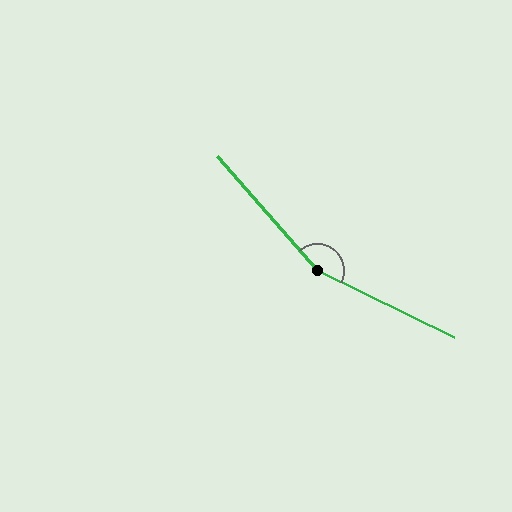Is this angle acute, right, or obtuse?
It is obtuse.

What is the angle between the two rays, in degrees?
Approximately 157 degrees.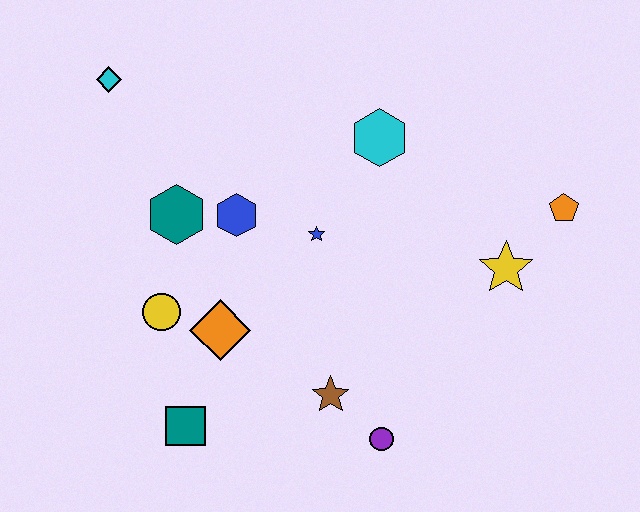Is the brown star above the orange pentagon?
No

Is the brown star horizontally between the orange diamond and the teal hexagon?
No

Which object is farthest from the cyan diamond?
The orange pentagon is farthest from the cyan diamond.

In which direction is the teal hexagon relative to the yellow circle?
The teal hexagon is above the yellow circle.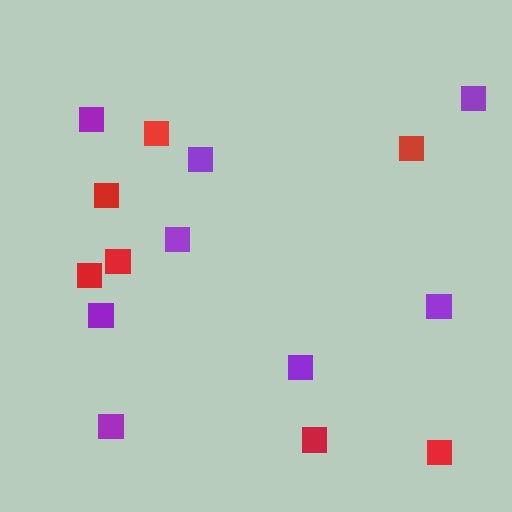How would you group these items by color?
There are 2 groups: one group of purple squares (8) and one group of red squares (7).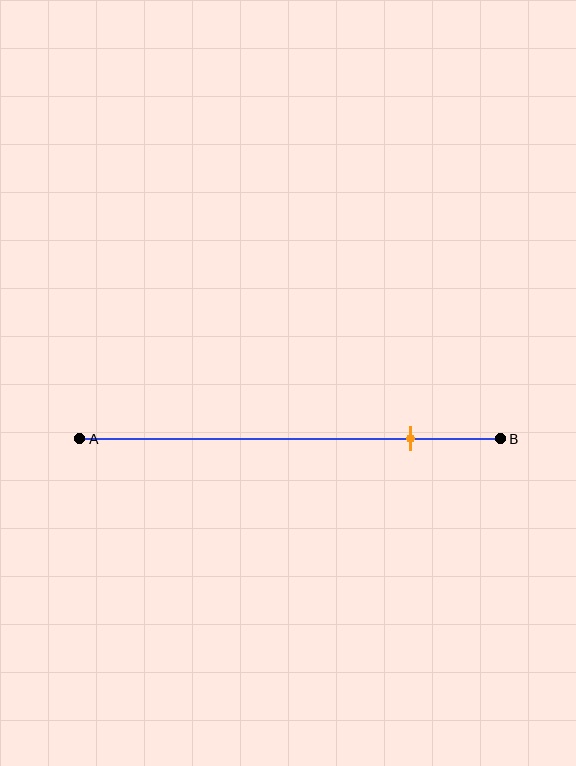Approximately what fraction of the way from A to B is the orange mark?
The orange mark is approximately 80% of the way from A to B.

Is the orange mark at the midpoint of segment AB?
No, the mark is at about 80% from A, not at the 50% midpoint.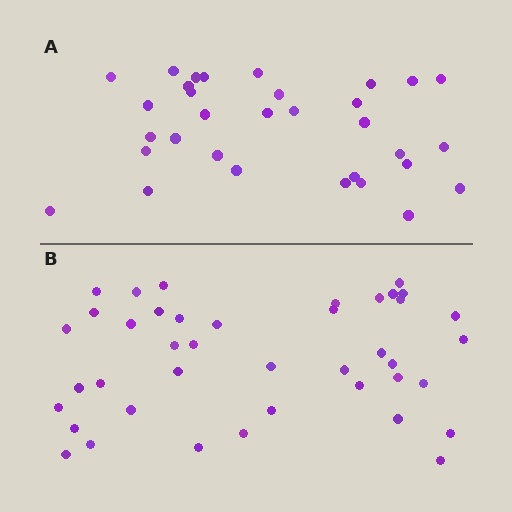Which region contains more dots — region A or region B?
Region B (the bottom region) has more dots.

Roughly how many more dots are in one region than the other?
Region B has roughly 8 or so more dots than region A.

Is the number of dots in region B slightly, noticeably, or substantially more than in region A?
Region B has noticeably more, but not dramatically so. The ratio is roughly 1.3 to 1.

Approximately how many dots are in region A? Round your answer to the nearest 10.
About 30 dots. (The exact count is 32, which rounds to 30.)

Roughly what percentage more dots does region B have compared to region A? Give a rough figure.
About 30% more.